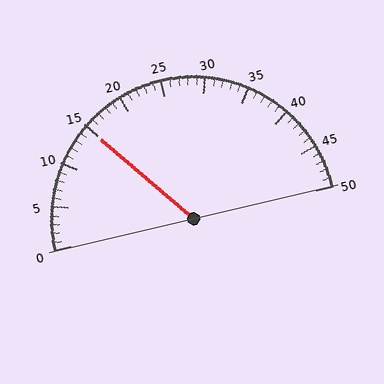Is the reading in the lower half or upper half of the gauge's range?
The reading is in the lower half of the range (0 to 50).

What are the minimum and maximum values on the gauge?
The gauge ranges from 0 to 50.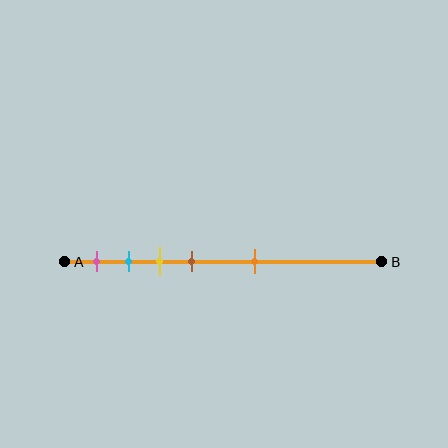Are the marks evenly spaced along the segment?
No, the marks are not evenly spaced.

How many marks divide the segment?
There are 5 marks dividing the segment.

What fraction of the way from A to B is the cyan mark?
The cyan mark is approximately 20% (0.2) of the way from A to B.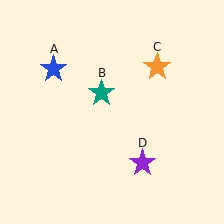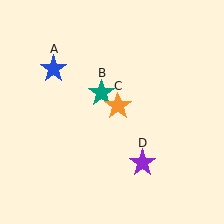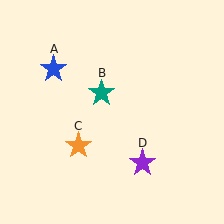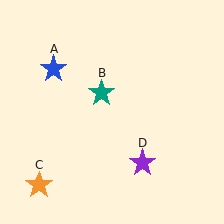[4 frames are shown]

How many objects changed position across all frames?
1 object changed position: orange star (object C).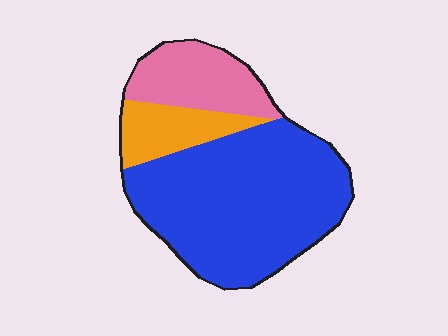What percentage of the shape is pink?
Pink takes up between a sixth and a third of the shape.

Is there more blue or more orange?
Blue.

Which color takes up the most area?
Blue, at roughly 65%.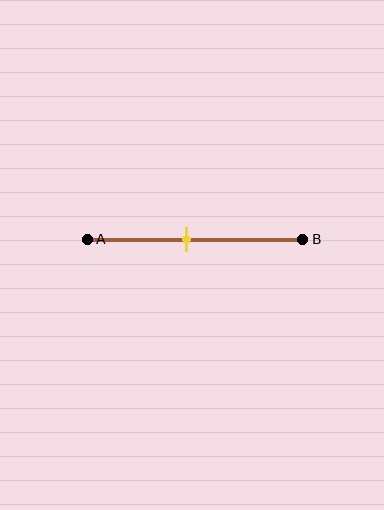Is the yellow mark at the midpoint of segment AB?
No, the mark is at about 45% from A, not at the 50% midpoint.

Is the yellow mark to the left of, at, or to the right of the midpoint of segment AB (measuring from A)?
The yellow mark is to the left of the midpoint of segment AB.